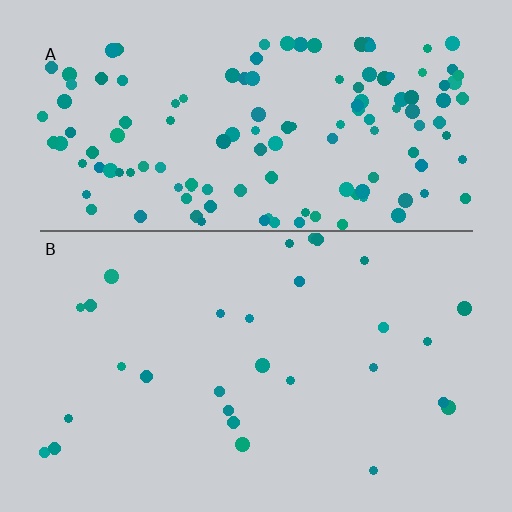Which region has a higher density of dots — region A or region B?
A (the top).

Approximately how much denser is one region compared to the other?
Approximately 4.8× — region A over region B.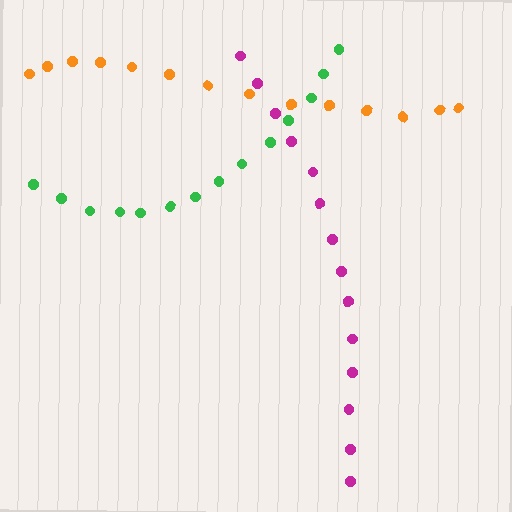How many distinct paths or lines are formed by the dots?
There are 3 distinct paths.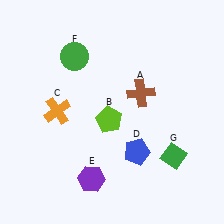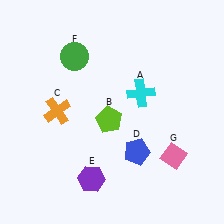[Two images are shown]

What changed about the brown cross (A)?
In Image 1, A is brown. In Image 2, it changed to cyan.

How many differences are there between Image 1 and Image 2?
There are 2 differences between the two images.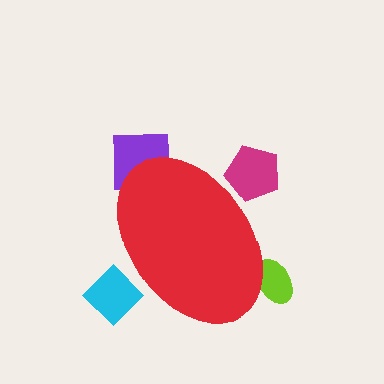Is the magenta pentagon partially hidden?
Yes, the magenta pentagon is partially hidden behind the red ellipse.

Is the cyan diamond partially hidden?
Yes, the cyan diamond is partially hidden behind the red ellipse.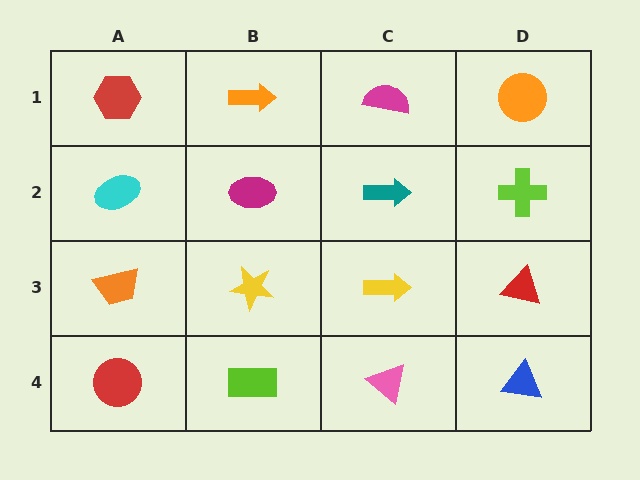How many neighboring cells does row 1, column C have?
3.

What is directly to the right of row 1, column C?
An orange circle.